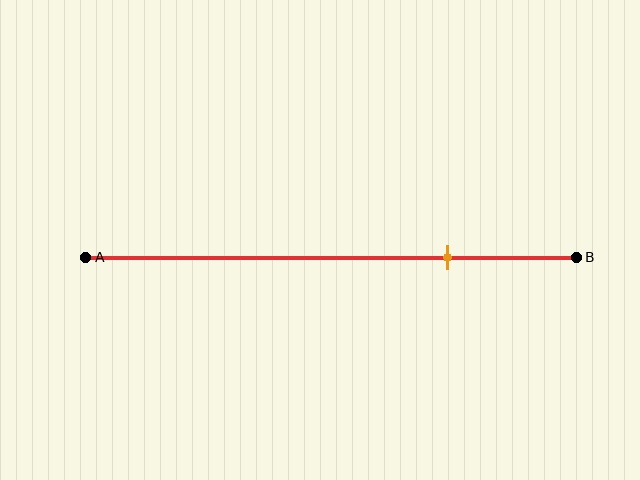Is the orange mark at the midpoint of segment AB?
No, the mark is at about 75% from A, not at the 50% midpoint.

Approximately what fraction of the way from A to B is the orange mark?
The orange mark is approximately 75% of the way from A to B.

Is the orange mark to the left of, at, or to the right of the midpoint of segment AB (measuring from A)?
The orange mark is to the right of the midpoint of segment AB.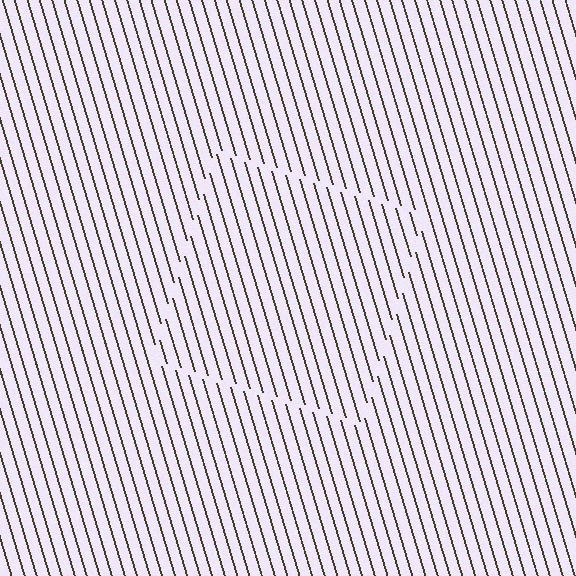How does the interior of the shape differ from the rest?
The interior of the shape contains the same grating, shifted by half a period — the contour is defined by the phase discontinuity where line-ends from the inner and outer gratings abut.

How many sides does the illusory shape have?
4 sides — the line-ends trace a square.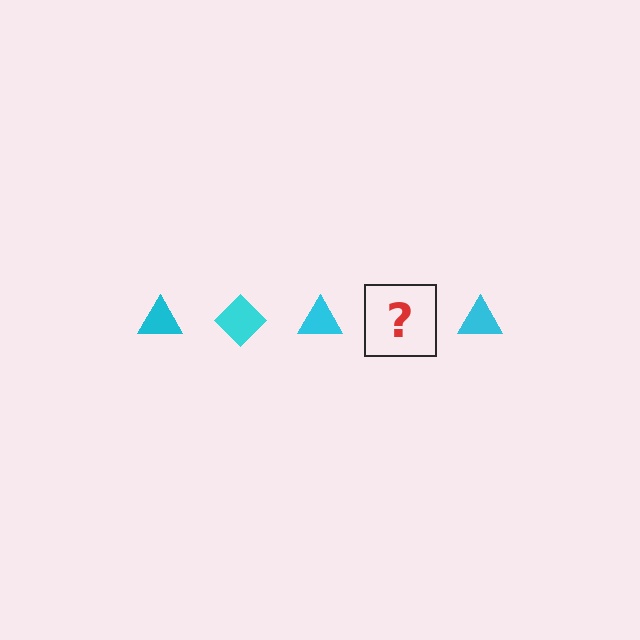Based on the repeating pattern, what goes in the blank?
The blank should be a cyan diamond.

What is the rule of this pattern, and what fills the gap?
The rule is that the pattern cycles through triangle, diamond shapes in cyan. The gap should be filled with a cyan diamond.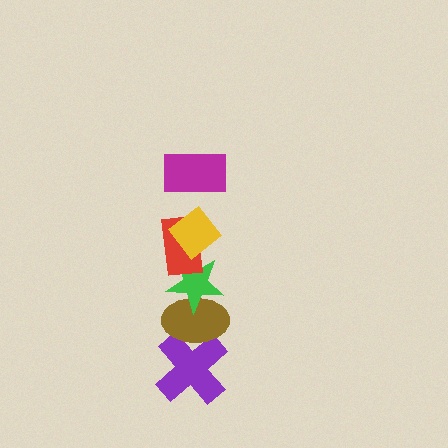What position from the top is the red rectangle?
The red rectangle is 3rd from the top.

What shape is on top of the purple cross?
The brown ellipse is on top of the purple cross.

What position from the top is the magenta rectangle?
The magenta rectangle is 1st from the top.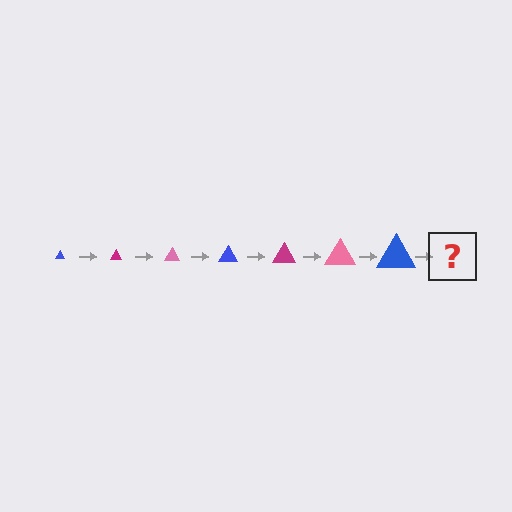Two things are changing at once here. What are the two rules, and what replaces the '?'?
The two rules are that the triangle grows larger each step and the color cycles through blue, magenta, and pink. The '?' should be a magenta triangle, larger than the previous one.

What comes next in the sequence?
The next element should be a magenta triangle, larger than the previous one.